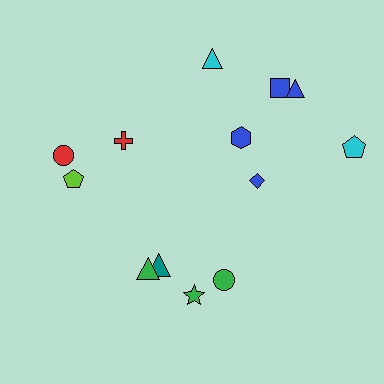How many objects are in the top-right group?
There are 6 objects.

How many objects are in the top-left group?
There are 3 objects.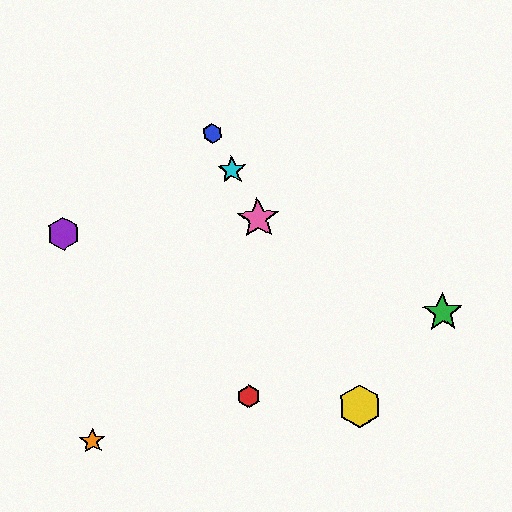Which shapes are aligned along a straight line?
The blue hexagon, the yellow hexagon, the cyan star, the pink star are aligned along a straight line.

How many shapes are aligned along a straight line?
4 shapes (the blue hexagon, the yellow hexagon, the cyan star, the pink star) are aligned along a straight line.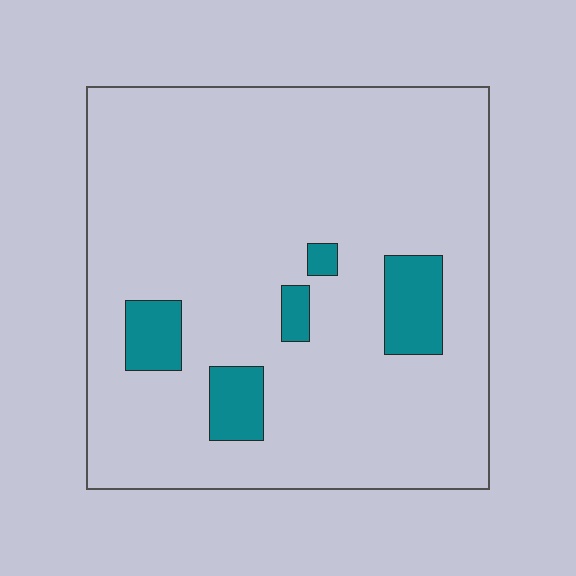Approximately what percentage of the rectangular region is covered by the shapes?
Approximately 10%.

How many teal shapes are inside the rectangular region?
5.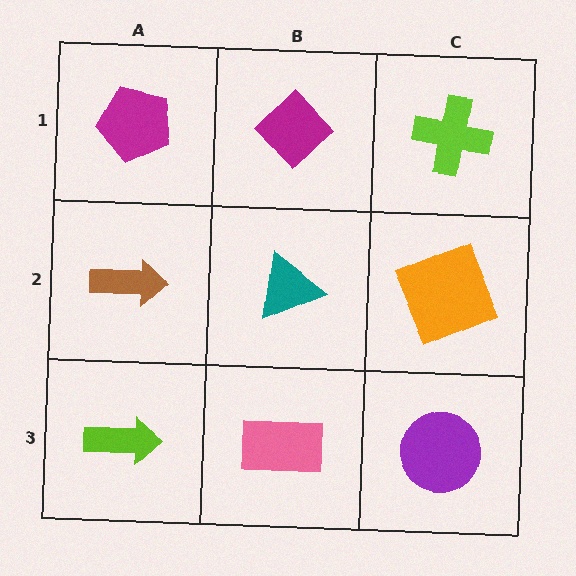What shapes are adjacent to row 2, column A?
A magenta pentagon (row 1, column A), a lime arrow (row 3, column A), a teal triangle (row 2, column B).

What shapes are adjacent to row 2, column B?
A magenta diamond (row 1, column B), a pink rectangle (row 3, column B), a brown arrow (row 2, column A), an orange square (row 2, column C).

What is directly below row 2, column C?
A purple circle.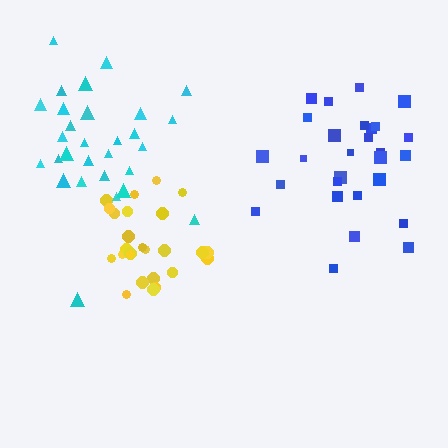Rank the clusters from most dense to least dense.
yellow, blue, cyan.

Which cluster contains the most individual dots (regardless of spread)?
Cyan (29).